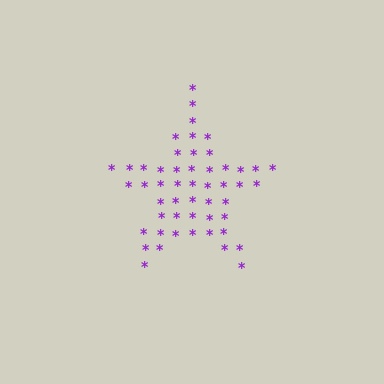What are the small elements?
The small elements are asterisks.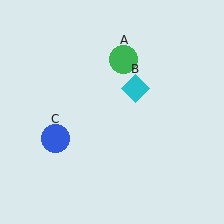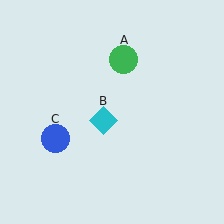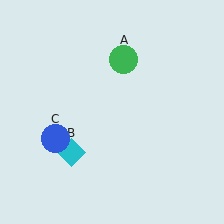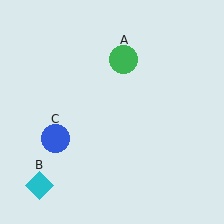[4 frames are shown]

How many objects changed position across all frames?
1 object changed position: cyan diamond (object B).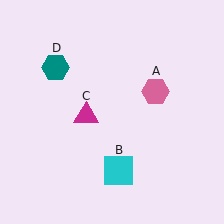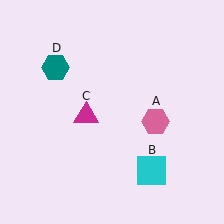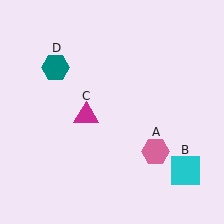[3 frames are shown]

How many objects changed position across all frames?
2 objects changed position: pink hexagon (object A), cyan square (object B).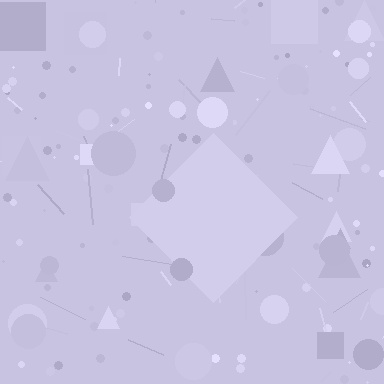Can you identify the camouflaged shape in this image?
The camouflaged shape is a diamond.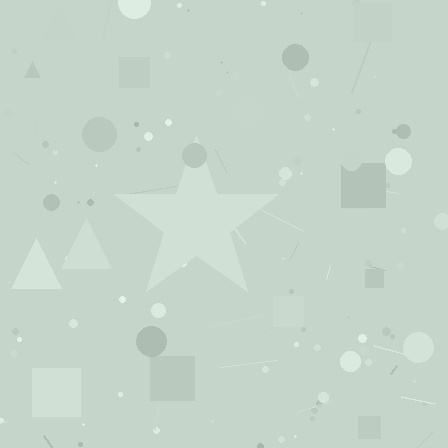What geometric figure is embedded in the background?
A star is embedded in the background.